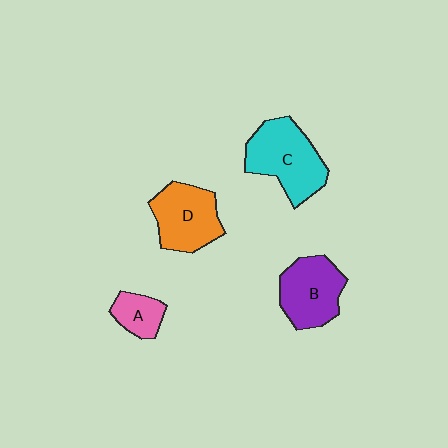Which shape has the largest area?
Shape C (cyan).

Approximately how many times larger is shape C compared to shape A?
Approximately 2.4 times.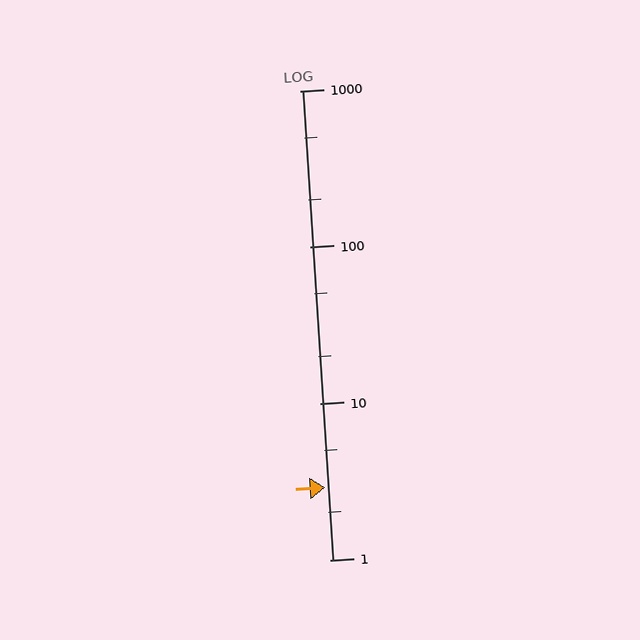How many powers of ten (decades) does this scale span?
The scale spans 3 decades, from 1 to 1000.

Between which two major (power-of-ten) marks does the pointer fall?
The pointer is between 1 and 10.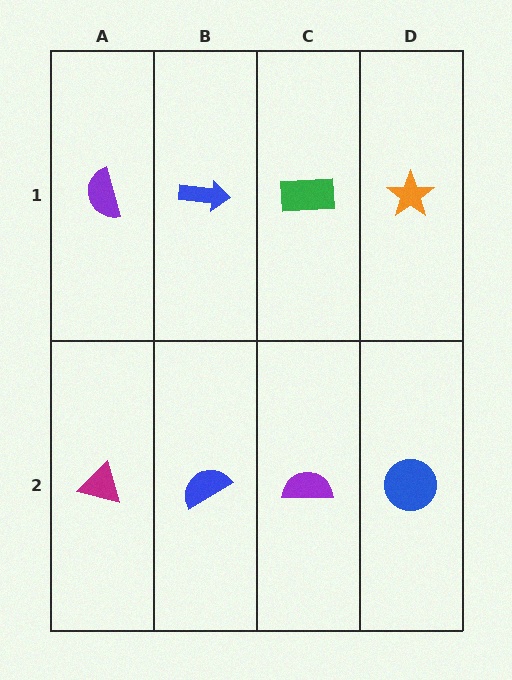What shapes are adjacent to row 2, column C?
A green rectangle (row 1, column C), a blue semicircle (row 2, column B), a blue circle (row 2, column D).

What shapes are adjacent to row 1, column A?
A magenta triangle (row 2, column A), a blue arrow (row 1, column B).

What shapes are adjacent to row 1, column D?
A blue circle (row 2, column D), a green rectangle (row 1, column C).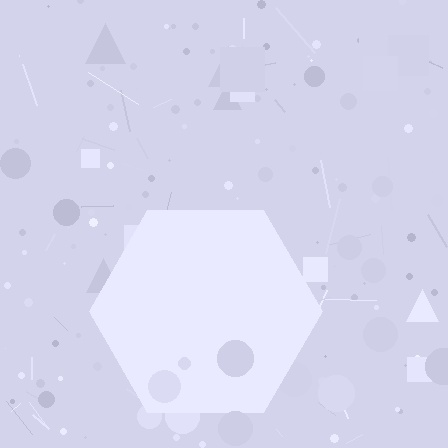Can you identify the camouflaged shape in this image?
The camouflaged shape is a hexagon.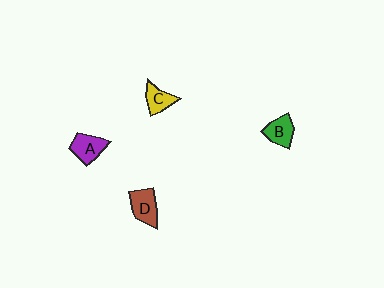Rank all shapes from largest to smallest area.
From largest to smallest: D (brown), A (purple), B (green), C (yellow).